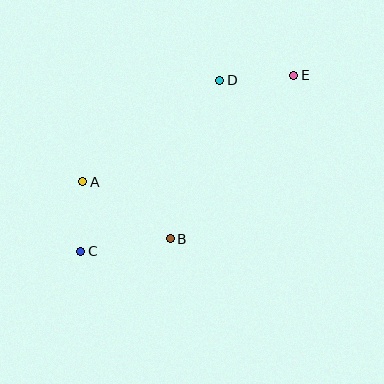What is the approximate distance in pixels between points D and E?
The distance between D and E is approximately 74 pixels.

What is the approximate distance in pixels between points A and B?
The distance between A and B is approximately 104 pixels.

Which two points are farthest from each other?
Points C and E are farthest from each other.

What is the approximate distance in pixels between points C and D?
The distance between C and D is approximately 221 pixels.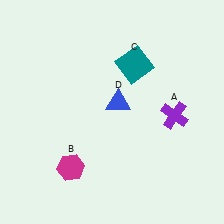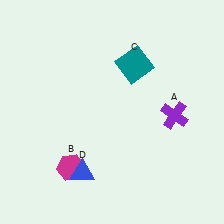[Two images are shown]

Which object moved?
The blue triangle (D) moved down.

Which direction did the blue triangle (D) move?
The blue triangle (D) moved down.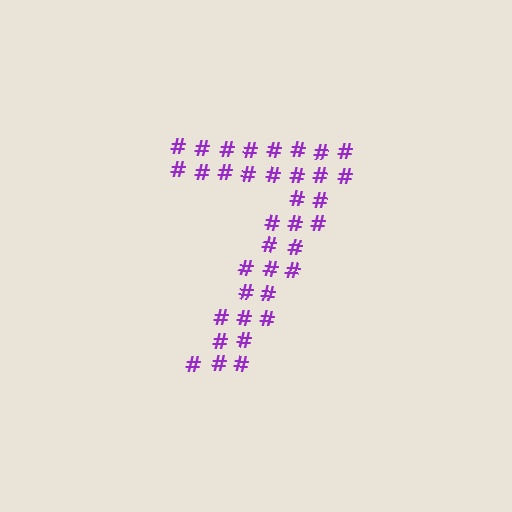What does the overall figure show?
The overall figure shows the digit 7.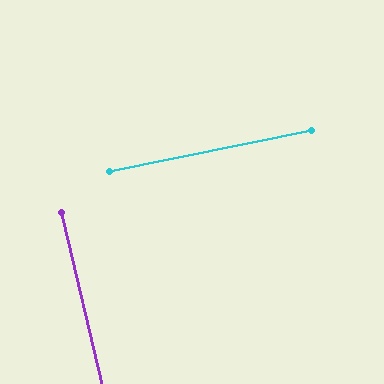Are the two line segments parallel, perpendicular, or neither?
Perpendicular — they meet at approximately 88°.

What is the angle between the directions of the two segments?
Approximately 88 degrees.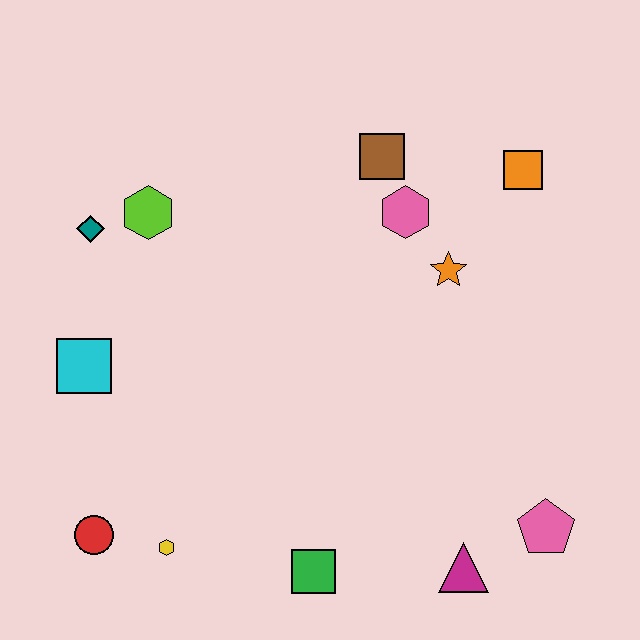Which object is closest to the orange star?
The pink hexagon is closest to the orange star.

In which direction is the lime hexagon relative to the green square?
The lime hexagon is above the green square.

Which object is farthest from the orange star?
The red circle is farthest from the orange star.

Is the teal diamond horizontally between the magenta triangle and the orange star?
No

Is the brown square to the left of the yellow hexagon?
No